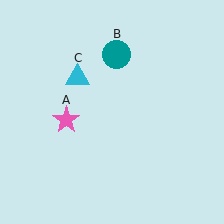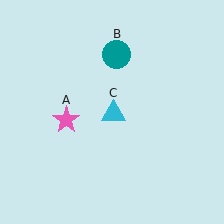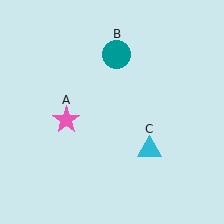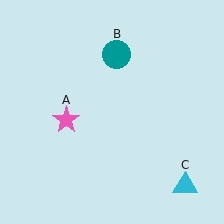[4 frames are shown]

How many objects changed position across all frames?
1 object changed position: cyan triangle (object C).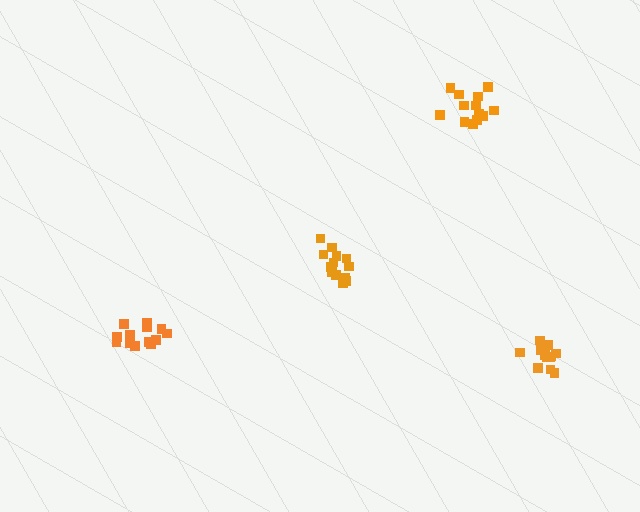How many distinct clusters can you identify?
There are 4 distinct clusters.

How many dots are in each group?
Group 1: 14 dots, Group 2: 13 dots, Group 3: 13 dots, Group 4: 13 dots (53 total).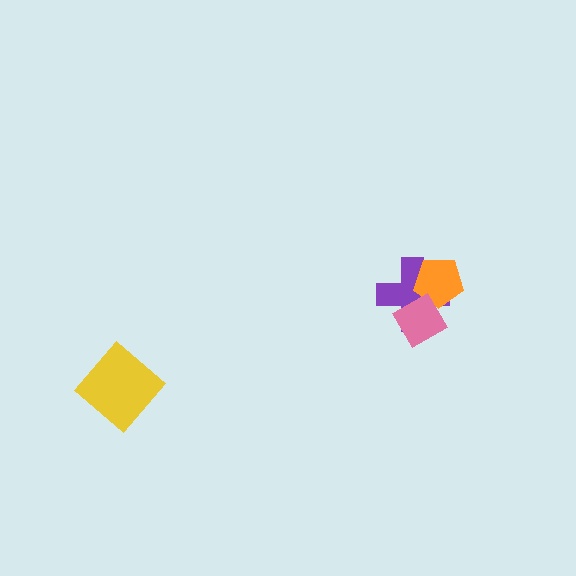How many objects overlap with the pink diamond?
2 objects overlap with the pink diamond.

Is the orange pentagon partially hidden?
Yes, it is partially covered by another shape.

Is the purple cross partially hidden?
Yes, it is partially covered by another shape.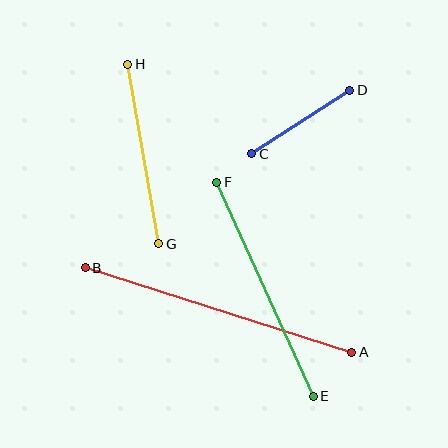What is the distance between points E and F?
The distance is approximately 235 pixels.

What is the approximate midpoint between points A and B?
The midpoint is at approximately (218, 310) pixels.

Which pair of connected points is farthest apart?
Points A and B are farthest apart.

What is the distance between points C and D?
The distance is approximately 117 pixels.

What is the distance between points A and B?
The distance is approximately 279 pixels.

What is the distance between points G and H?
The distance is approximately 182 pixels.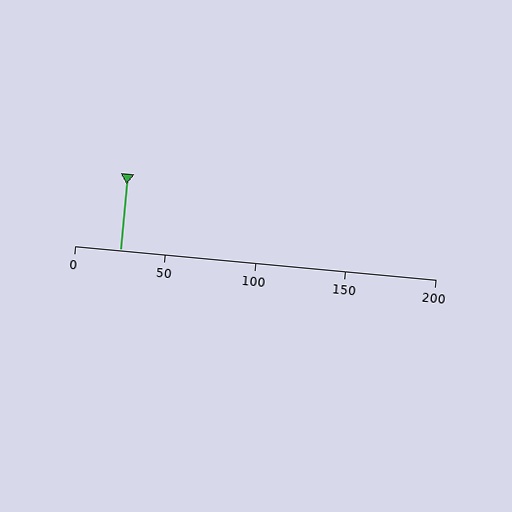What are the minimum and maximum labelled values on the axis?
The axis runs from 0 to 200.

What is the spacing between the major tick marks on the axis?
The major ticks are spaced 50 apart.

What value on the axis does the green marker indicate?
The marker indicates approximately 25.